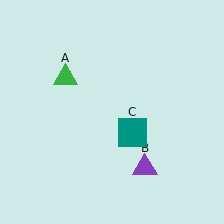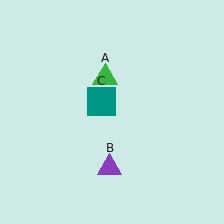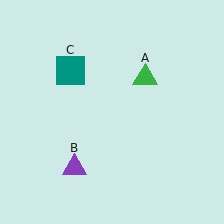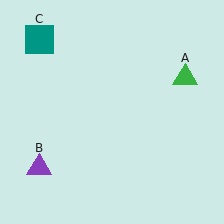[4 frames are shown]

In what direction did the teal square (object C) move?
The teal square (object C) moved up and to the left.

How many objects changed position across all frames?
3 objects changed position: green triangle (object A), purple triangle (object B), teal square (object C).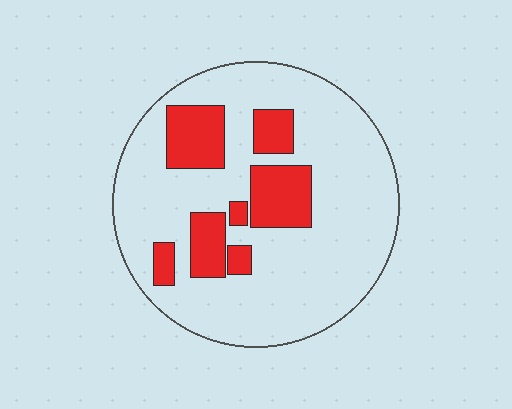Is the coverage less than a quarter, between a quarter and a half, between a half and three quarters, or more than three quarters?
Less than a quarter.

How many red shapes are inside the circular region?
7.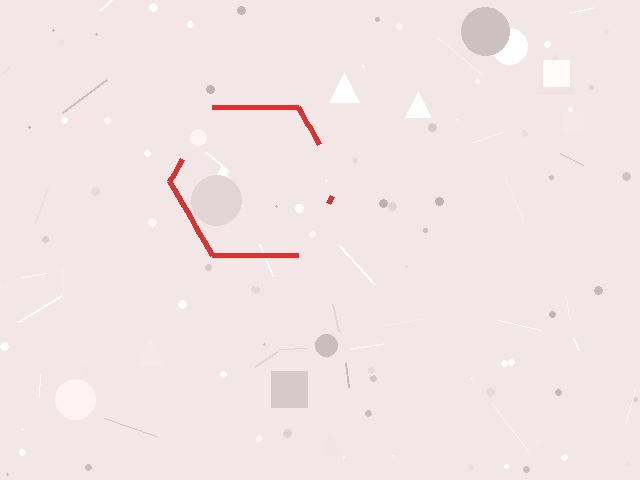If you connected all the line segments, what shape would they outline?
They would outline a hexagon.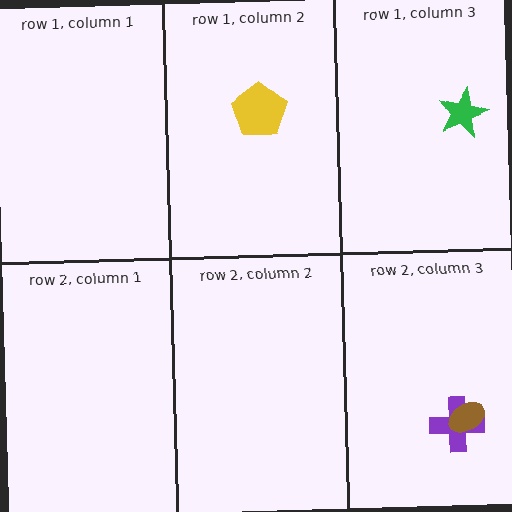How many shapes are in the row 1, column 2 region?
1.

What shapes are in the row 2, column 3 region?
The purple cross, the brown ellipse.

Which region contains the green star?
The row 1, column 3 region.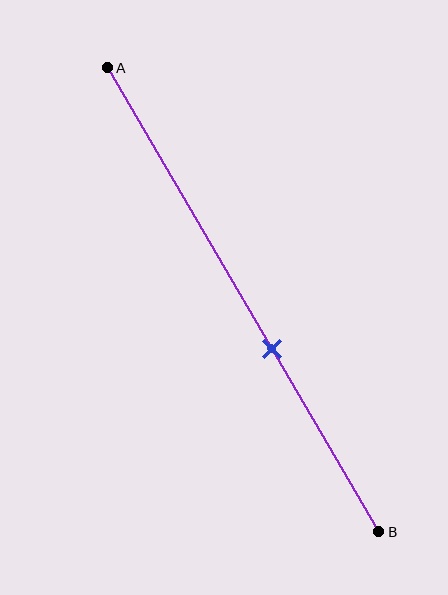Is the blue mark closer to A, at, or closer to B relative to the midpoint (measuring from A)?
The blue mark is closer to point B than the midpoint of segment AB.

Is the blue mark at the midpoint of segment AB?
No, the mark is at about 60% from A, not at the 50% midpoint.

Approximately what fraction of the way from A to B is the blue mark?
The blue mark is approximately 60% of the way from A to B.